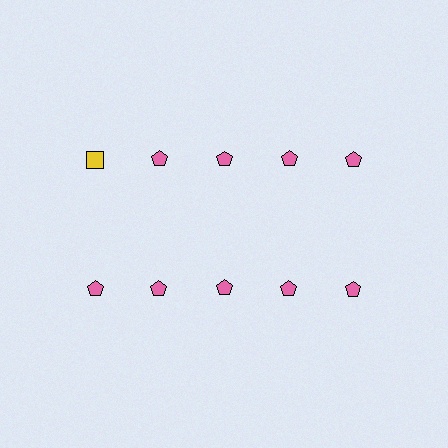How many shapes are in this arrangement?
There are 10 shapes arranged in a grid pattern.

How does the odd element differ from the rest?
It differs in both color (yellow instead of pink) and shape (square instead of pentagon).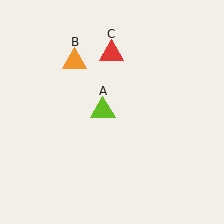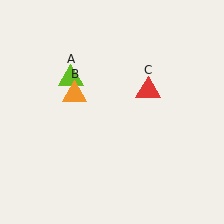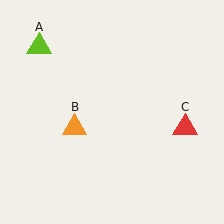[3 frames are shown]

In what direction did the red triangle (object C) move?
The red triangle (object C) moved down and to the right.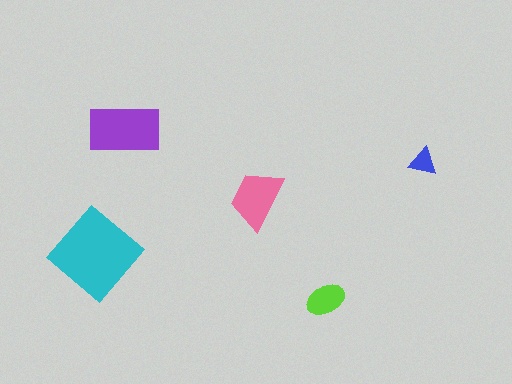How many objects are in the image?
There are 5 objects in the image.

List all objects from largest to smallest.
The cyan diamond, the purple rectangle, the pink trapezoid, the lime ellipse, the blue triangle.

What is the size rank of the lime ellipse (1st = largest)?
4th.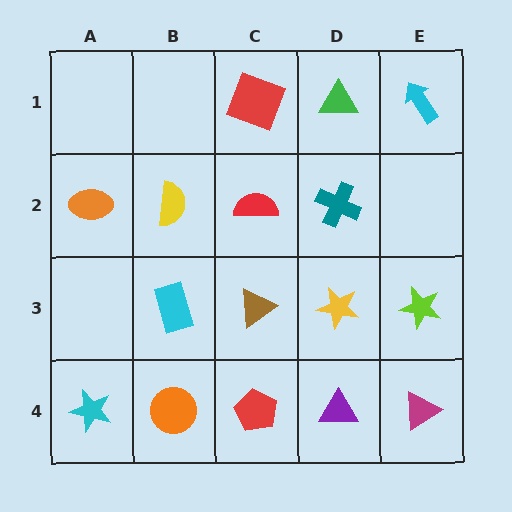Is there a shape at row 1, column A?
No, that cell is empty.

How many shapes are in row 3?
4 shapes.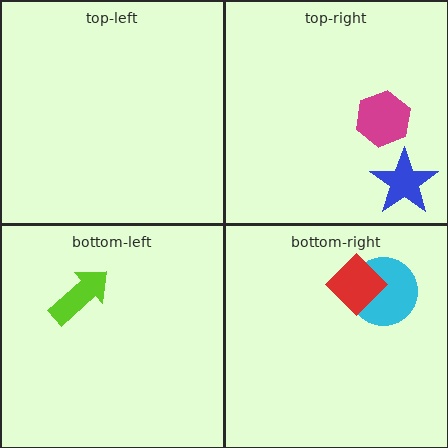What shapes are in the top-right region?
The magenta hexagon, the blue star.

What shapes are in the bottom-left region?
The lime arrow.